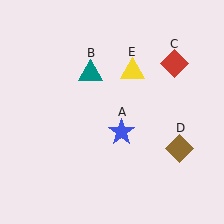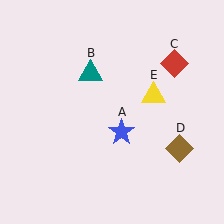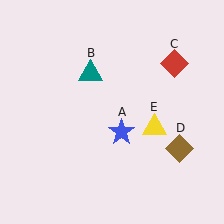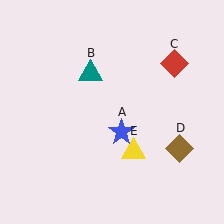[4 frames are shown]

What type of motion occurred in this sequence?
The yellow triangle (object E) rotated clockwise around the center of the scene.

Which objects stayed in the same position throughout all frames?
Blue star (object A) and teal triangle (object B) and red diamond (object C) and brown diamond (object D) remained stationary.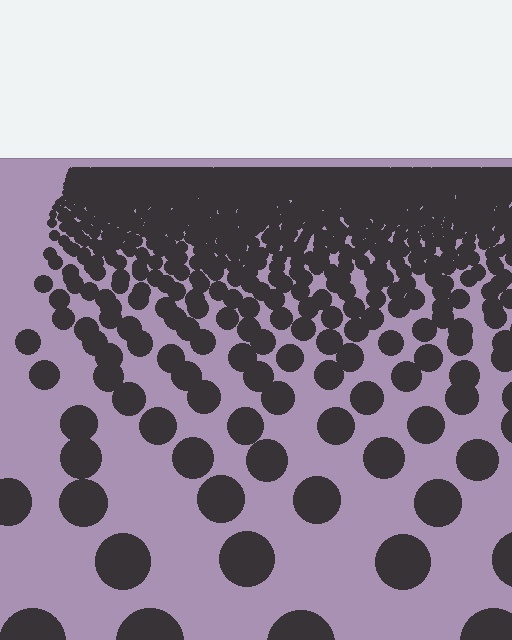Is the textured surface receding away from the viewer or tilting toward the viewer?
The surface is receding away from the viewer. Texture elements get smaller and denser toward the top.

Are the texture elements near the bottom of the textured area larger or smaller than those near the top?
Larger. Near the bottom, elements are closer to the viewer and appear at a bigger on-screen size.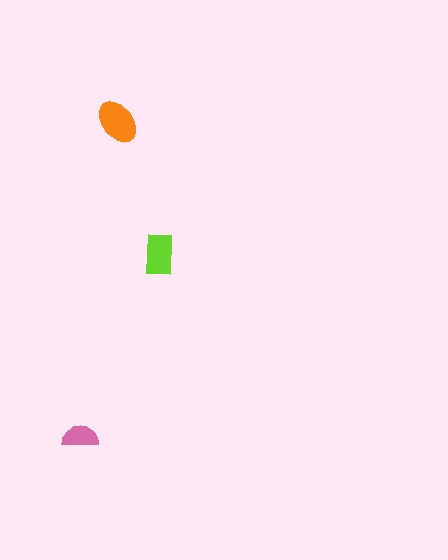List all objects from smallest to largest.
The pink semicircle, the lime rectangle, the orange ellipse.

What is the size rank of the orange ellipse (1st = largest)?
1st.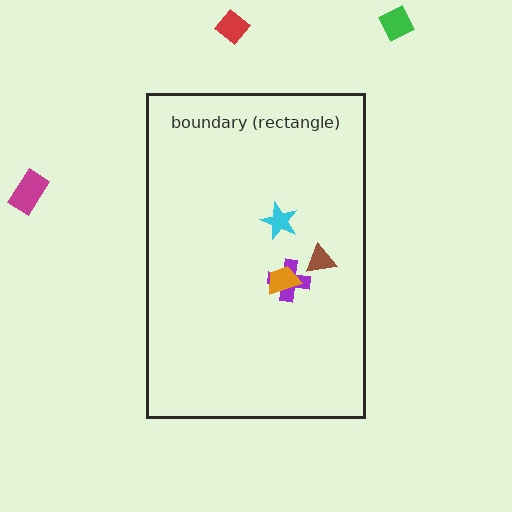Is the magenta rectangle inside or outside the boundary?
Outside.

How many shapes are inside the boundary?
4 inside, 3 outside.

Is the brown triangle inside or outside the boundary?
Inside.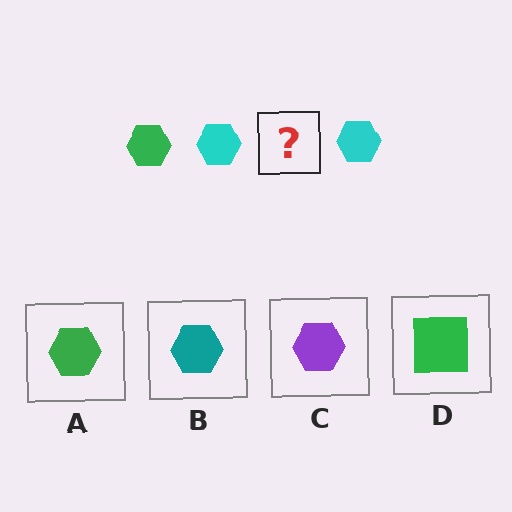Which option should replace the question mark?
Option A.